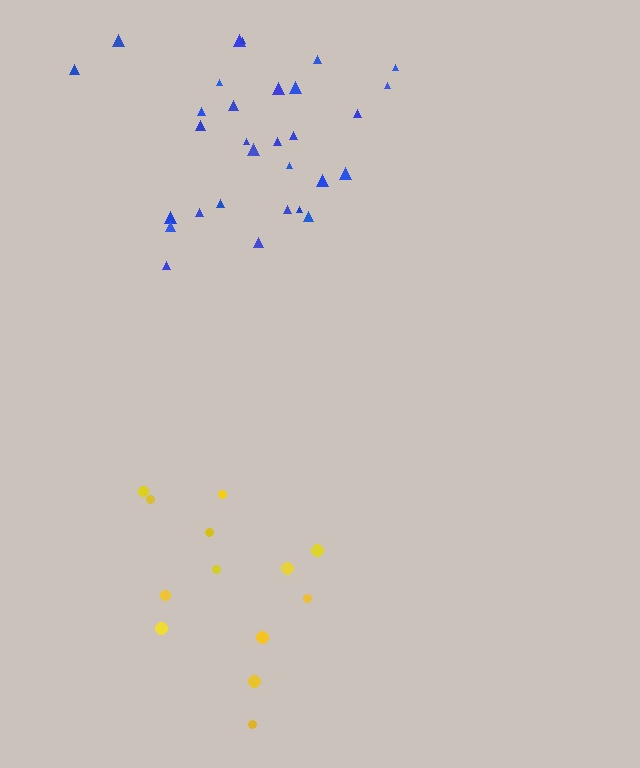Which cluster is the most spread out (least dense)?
Yellow.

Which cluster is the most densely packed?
Blue.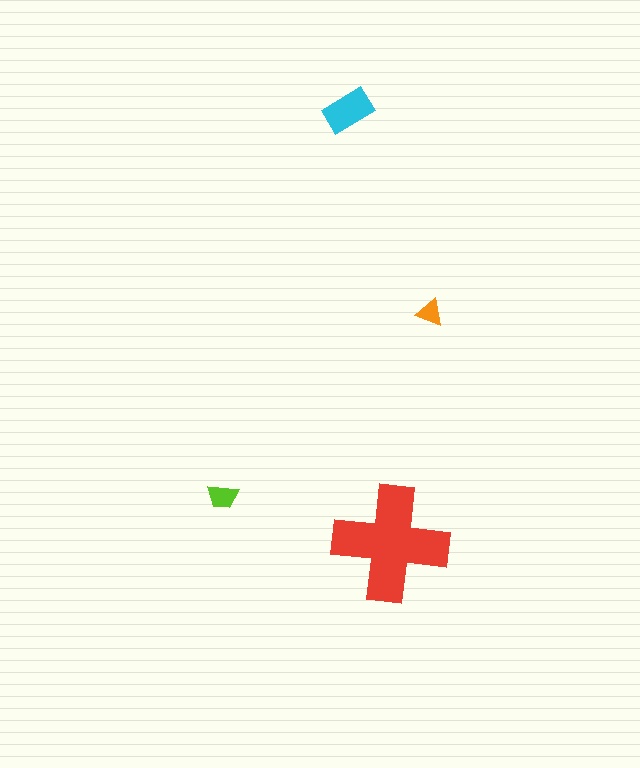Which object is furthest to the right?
The orange triangle is rightmost.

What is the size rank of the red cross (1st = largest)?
1st.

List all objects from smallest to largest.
The orange triangle, the lime trapezoid, the cyan rectangle, the red cross.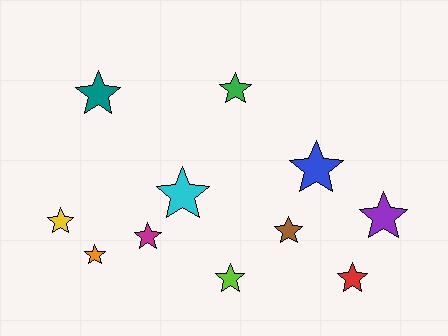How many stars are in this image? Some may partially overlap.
There are 11 stars.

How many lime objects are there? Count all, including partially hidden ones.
There is 1 lime object.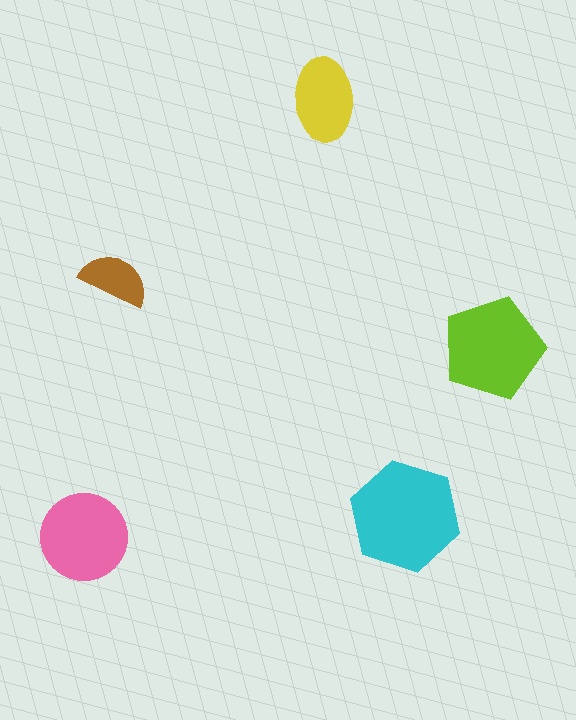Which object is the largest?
The cyan hexagon.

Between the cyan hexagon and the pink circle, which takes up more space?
The cyan hexagon.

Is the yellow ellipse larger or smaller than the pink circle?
Smaller.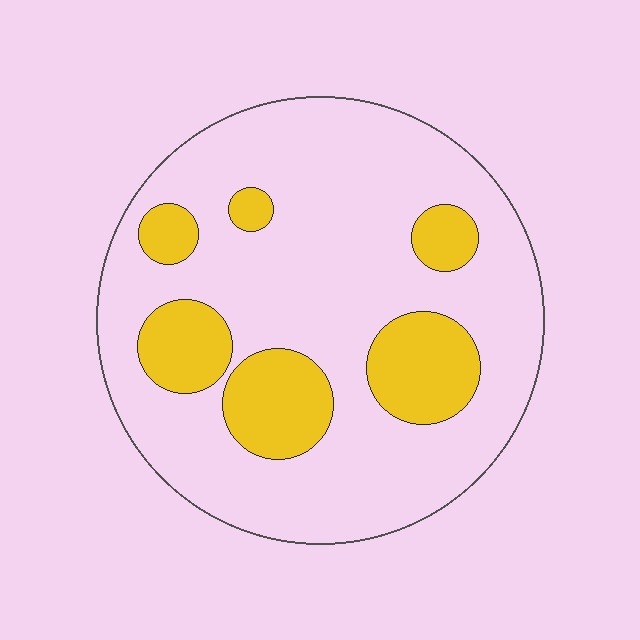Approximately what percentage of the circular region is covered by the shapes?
Approximately 20%.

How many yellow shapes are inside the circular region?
6.